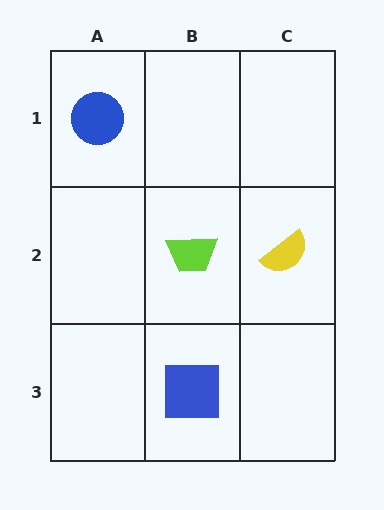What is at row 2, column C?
A yellow semicircle.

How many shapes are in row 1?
1 shape.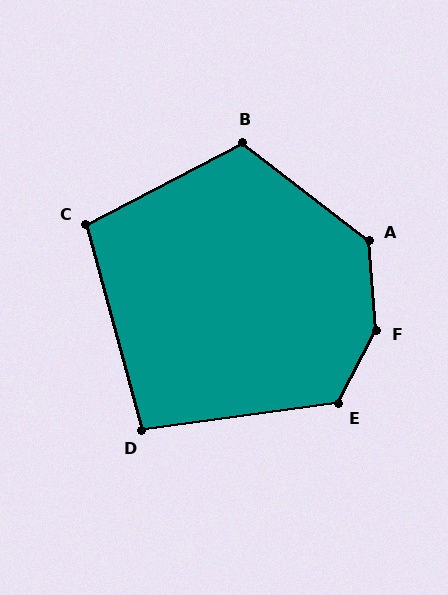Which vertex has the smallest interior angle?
D, at approximately 98 degrees.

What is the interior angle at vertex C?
Approximately 103 degrees (obtuse).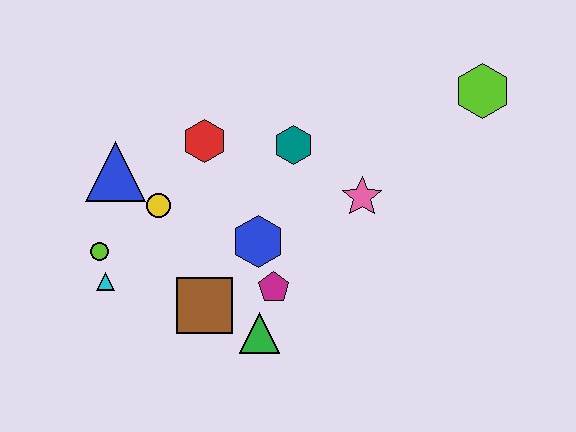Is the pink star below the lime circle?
No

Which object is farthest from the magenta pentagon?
The lime hexagon is farthest from the magenta pentagon.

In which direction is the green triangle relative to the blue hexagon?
The green triangle is below the blue hexagon.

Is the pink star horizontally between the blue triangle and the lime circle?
No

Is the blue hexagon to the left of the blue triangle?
No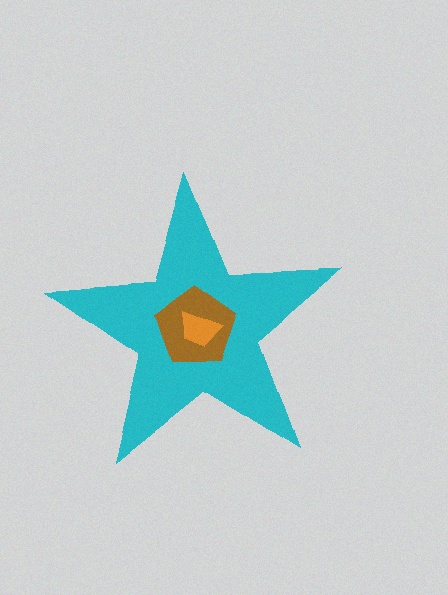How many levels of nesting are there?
3.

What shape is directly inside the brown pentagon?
The orange trapezoid.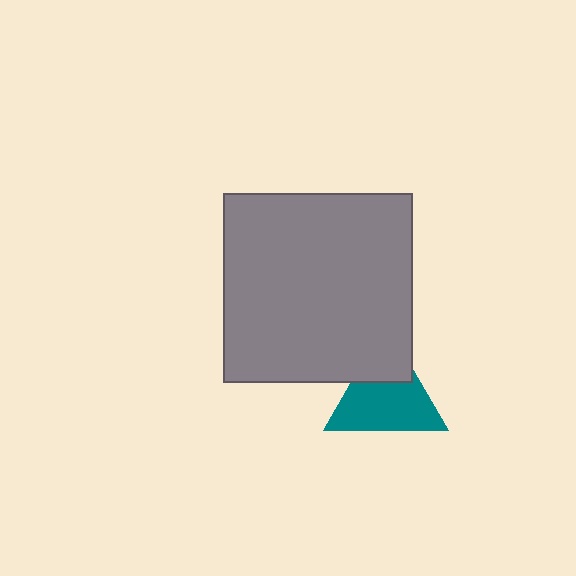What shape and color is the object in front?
The object in front is a gray square.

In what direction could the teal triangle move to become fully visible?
The teal triangle could move down. That would shift it out from behind the gray square entirely.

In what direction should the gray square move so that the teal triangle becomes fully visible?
The gray square should move up. That is the shortest direction to clear the overlap and leave the teal triangle fully visible.